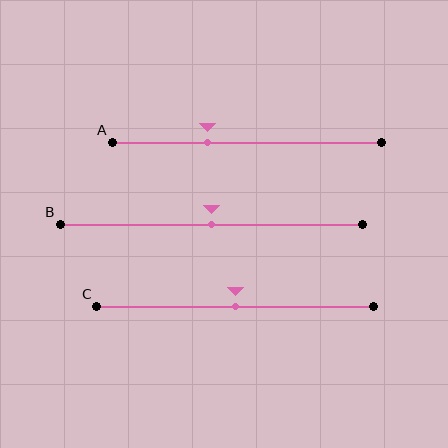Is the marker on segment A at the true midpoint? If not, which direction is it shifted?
No, the marker on segment A is shifted to the left by about 15% of the segment length.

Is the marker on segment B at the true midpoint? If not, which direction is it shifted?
Yes, the marker on segment B is at the true midpoint.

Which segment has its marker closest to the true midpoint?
Segment B has its marker closest to the true midpoint.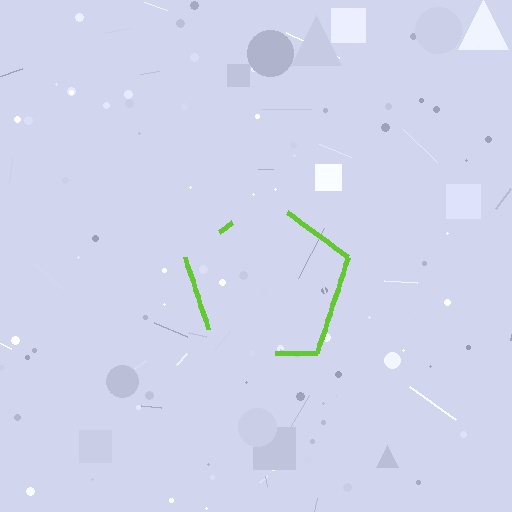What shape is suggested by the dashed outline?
The dashed outline suggests a pentagon.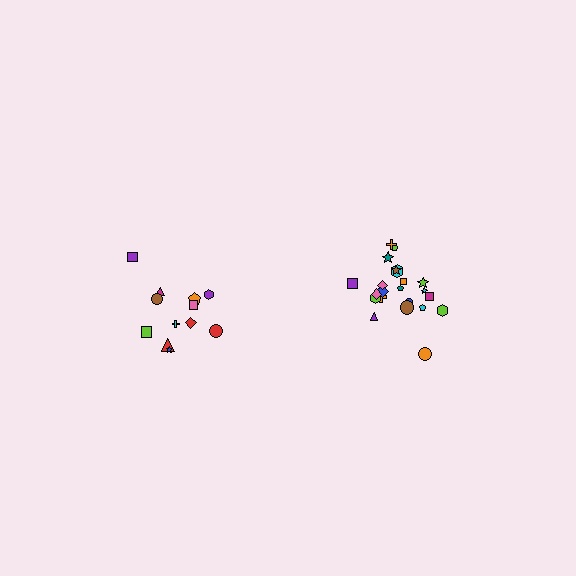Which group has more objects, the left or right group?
The right group.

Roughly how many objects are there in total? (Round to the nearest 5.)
Roughly 35 objects in total.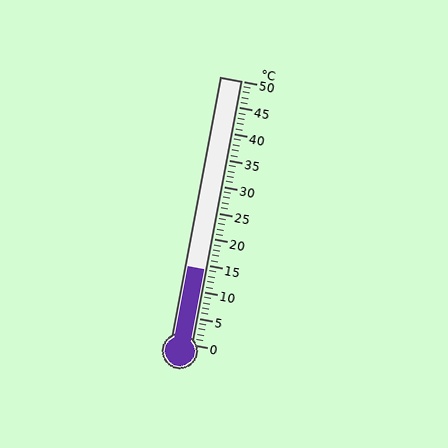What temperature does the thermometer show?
The thermometer shows approximately 14°C.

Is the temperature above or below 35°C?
The temperature is below 35°C.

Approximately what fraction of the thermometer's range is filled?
The thermometer is filled to approximately 30% of its range.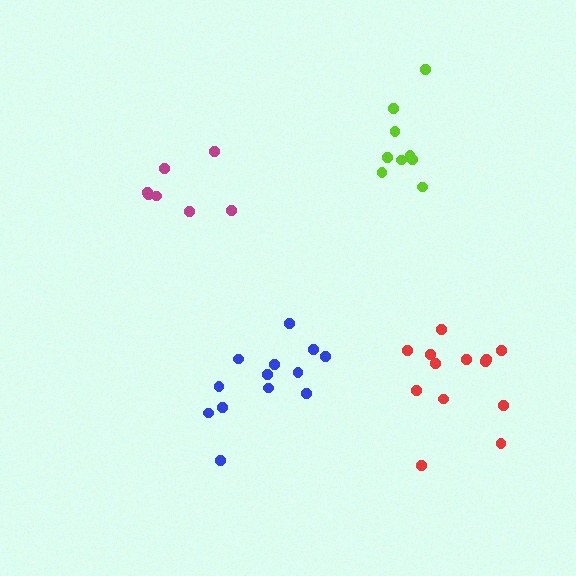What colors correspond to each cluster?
The clusters are colored: magenta, blue, red, lime.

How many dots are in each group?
Group 1: 7 dots, Group 2: 13 dots, Group 3: 13 dots, Group 4: 9 dots (42 total).